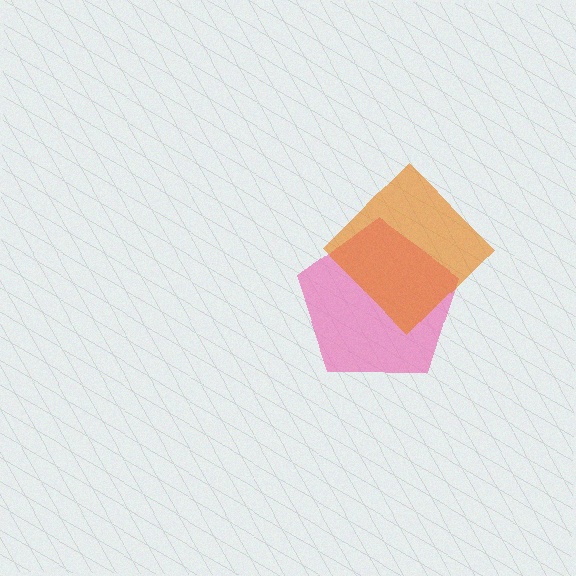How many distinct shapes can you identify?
There are 2 distinct shapes: a pink pentagon, an orange diamond.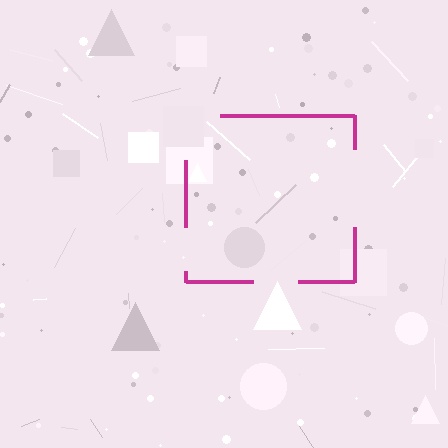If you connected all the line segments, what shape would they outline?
They would outline a square.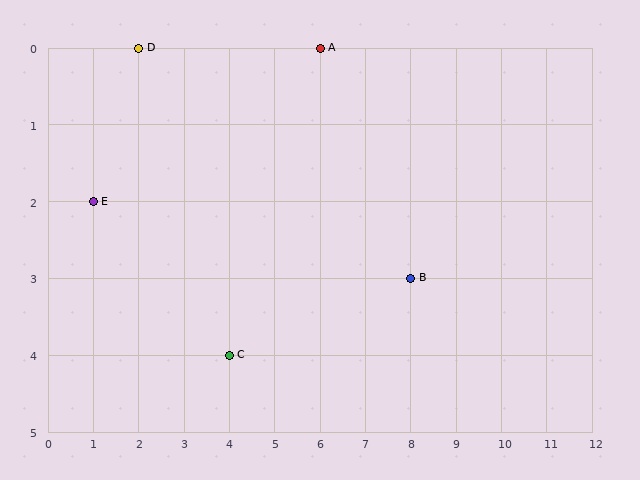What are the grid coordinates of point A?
Point A is at grid coordinates (6, 0).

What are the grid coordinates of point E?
Point E is at grid coordinates (1, 2).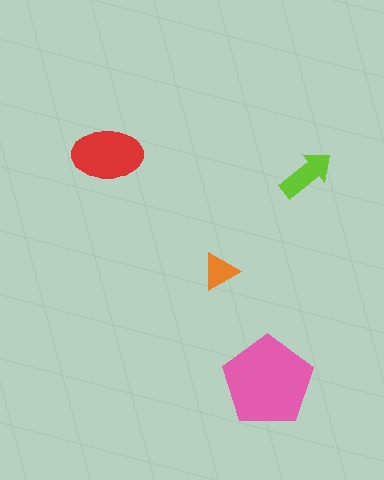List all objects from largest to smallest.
The pink pentagon, the red ellipse, the lime arrow, the orange triangle.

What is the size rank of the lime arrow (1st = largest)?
3rd.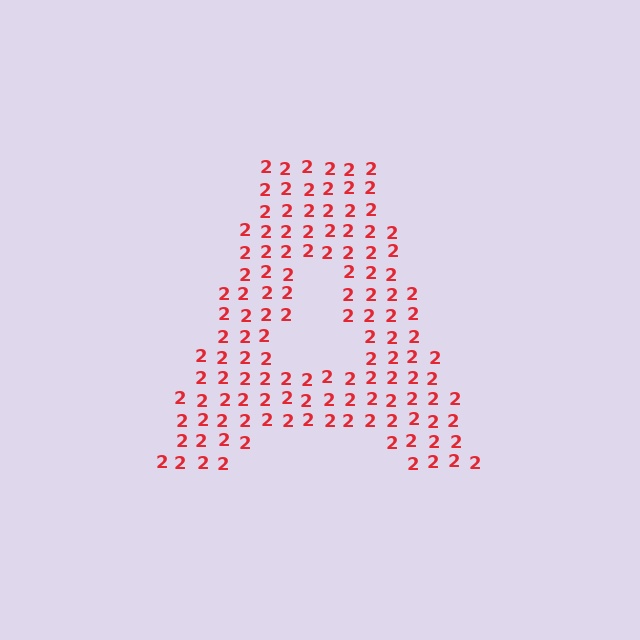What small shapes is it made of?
It is made of small digit 2's.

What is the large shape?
The large shape is the letter A.